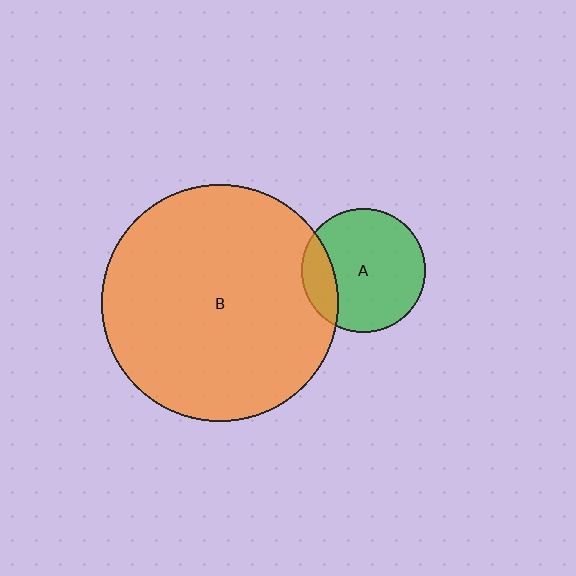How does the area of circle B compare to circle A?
Approximately 3.7 times.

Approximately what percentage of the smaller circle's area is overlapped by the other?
Approximately 20%.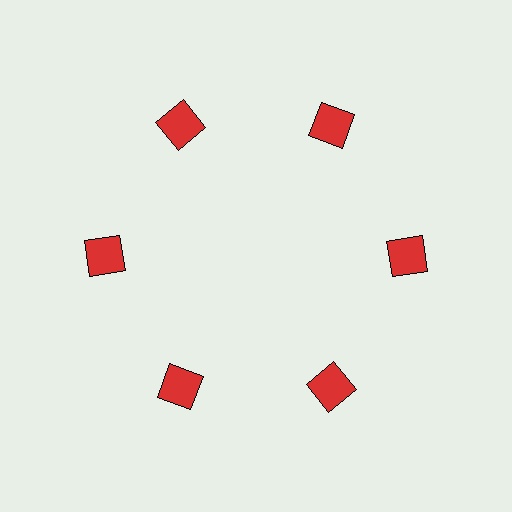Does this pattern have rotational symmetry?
Yes, this pattern has 6-fold rotational symmetry. It looks the same after rotating 60 degrees around the center.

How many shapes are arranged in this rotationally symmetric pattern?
There are 6 shapes, arranged in 6 groups of 1.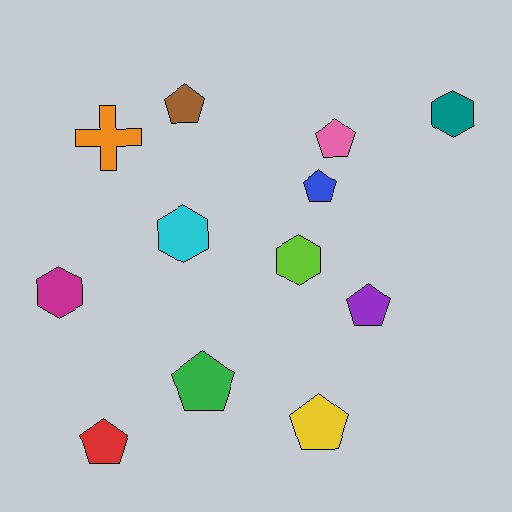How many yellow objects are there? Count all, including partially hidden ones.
There is 1 yellow object.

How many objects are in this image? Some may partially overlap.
There are 12 objects.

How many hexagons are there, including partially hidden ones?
There are 4 hexagons.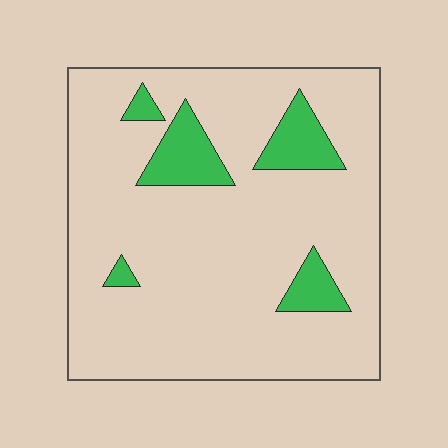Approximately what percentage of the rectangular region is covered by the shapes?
Approximately 15%.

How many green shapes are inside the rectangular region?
5.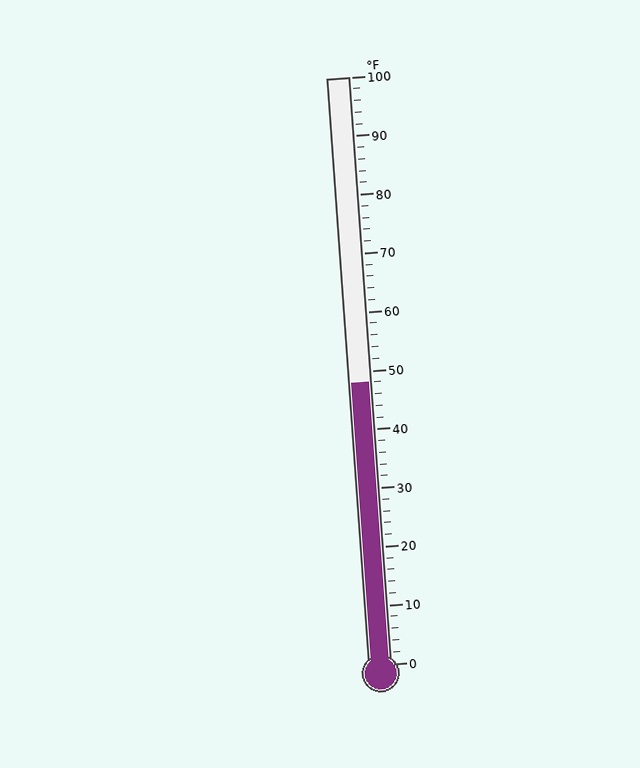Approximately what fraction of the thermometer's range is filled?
The thermometer is filled to approximately 50% of its range.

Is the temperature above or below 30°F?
The temperature is above 30°F.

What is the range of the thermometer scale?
The thermometer scale ranges from 0°F to 100°F.